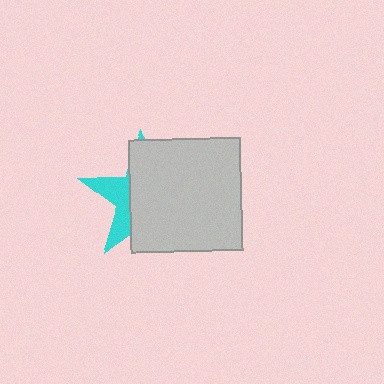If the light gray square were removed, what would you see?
You would see the complete cyan star.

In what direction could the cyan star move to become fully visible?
The cyan star could move left. That would shift it out from behind the light gray square entirely.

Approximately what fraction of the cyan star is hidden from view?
Roughly 69% of the cyan star is hidden behind the light gray square.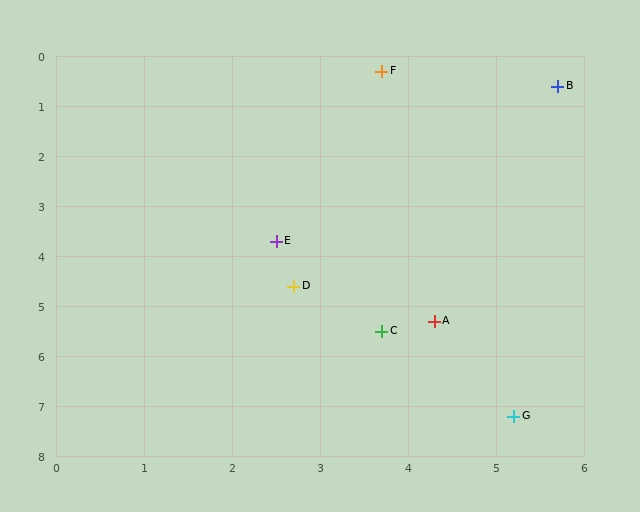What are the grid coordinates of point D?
Point D is at approximately (2.7, 4.6).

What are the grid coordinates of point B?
Point B is at approximately (5.7, 0.6).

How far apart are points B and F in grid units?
Points B and F are about 2.0 grid units apart.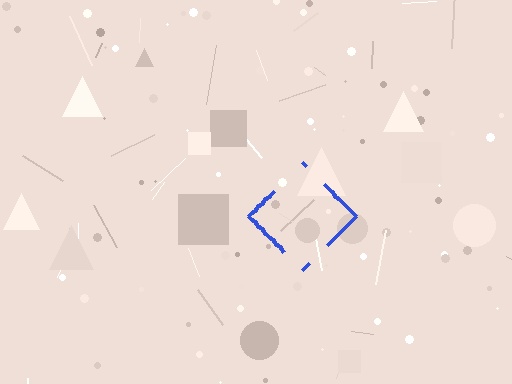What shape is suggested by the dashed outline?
The dashed outline suggests a diamond.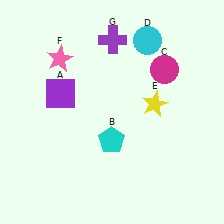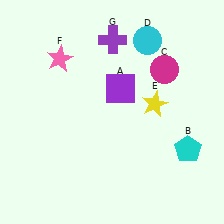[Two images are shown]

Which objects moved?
The objects that moved are: the purple square (A), the cyan pentagon (B).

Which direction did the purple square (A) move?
The purple square (A) moved right.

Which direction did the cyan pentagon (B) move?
The cyan pentagon (B) moved right.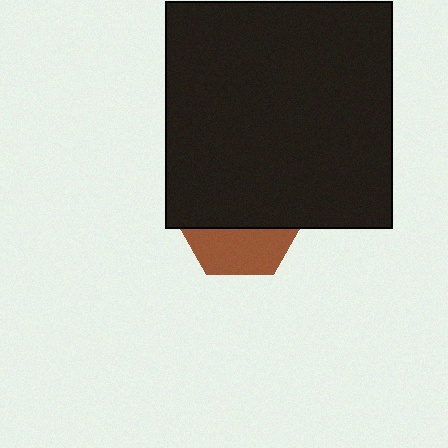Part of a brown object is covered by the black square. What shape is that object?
It is a hexagon.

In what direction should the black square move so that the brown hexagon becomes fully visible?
The black square should move up. That is the shortest direction to clear the overlap and leave the brown hexagon fully visible.